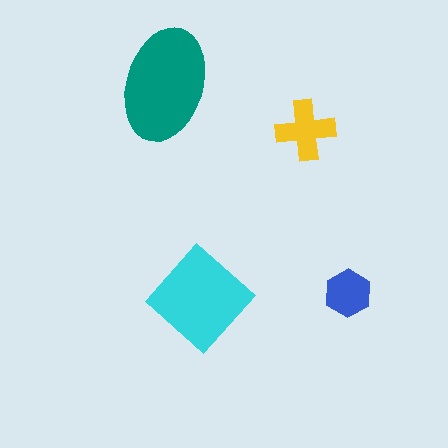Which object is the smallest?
The blue hexagon.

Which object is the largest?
The teal ellipse.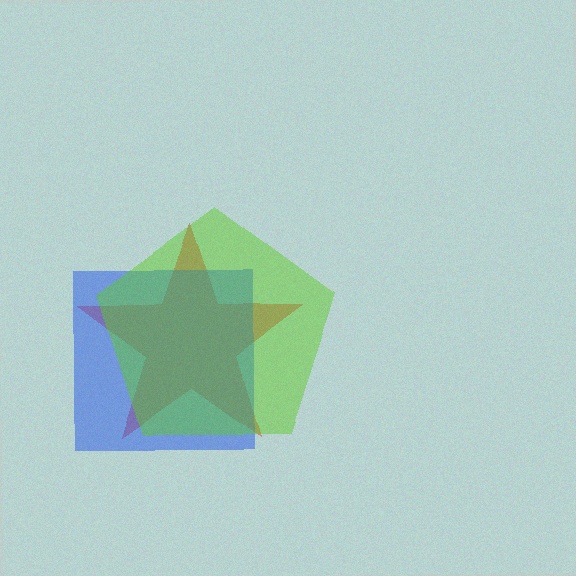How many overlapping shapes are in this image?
There are 3 overlapping shapes in the image.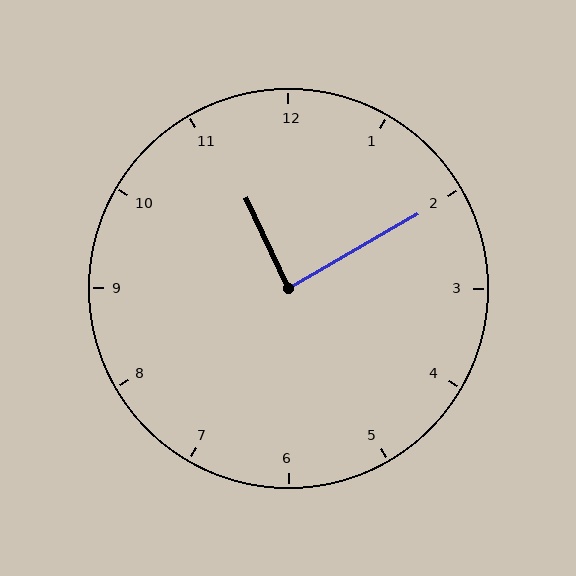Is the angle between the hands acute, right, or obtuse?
It is right.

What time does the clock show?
11:10.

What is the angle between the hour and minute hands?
Approximately 85 degrees.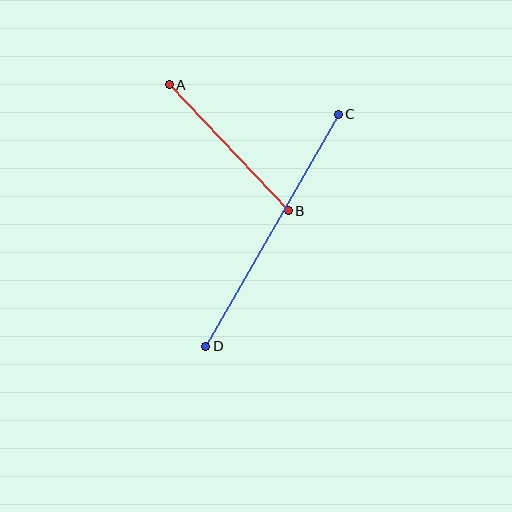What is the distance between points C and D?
The distance is approximately 267 pixels.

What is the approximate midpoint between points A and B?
The midpoint is at approximately (229, 148) pixels.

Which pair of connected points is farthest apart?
Points C and D are farthest apart.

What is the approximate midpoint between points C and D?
The midpoint is at approximately (272, 230) pixels.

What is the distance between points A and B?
The distance is approximately 173 pixels.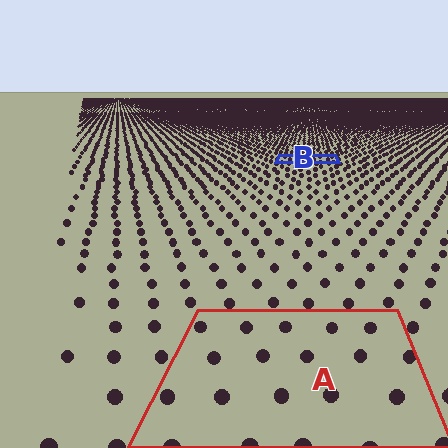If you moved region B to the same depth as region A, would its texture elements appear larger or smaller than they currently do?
They would appear larger. At a closer depth, the same texture elements are projected at a bigger on-screen size.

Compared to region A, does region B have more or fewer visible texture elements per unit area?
Region B has more texture elements per unit area — they are packed more densely because it is farther away.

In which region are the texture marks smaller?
The texture marks are smaller in region B, because it is farther away.